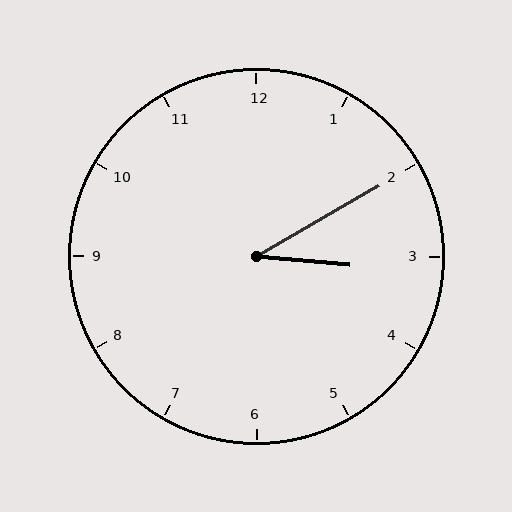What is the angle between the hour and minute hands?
Approximately 35 degrees.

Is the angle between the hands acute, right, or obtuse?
It is acute.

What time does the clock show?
3:10.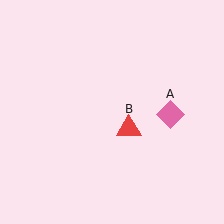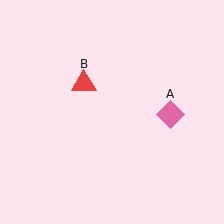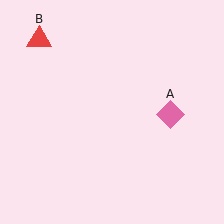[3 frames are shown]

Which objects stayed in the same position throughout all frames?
Pink diamond (object A) remained stationary.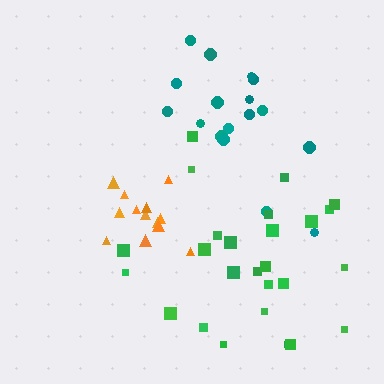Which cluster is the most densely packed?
Orange.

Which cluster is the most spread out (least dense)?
Green.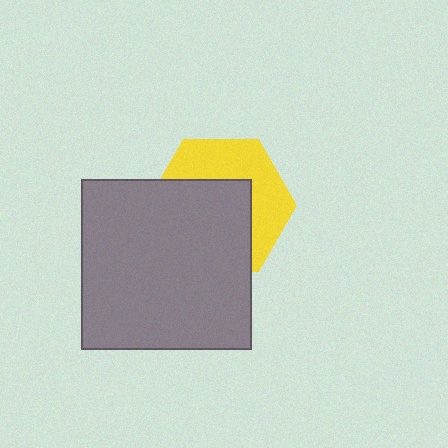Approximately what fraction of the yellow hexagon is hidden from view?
Roughly 56% of the yellow hexagon is hidden behind the gray square.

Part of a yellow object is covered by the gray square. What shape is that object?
It is a hexagon.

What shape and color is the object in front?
The object in front is a gray square.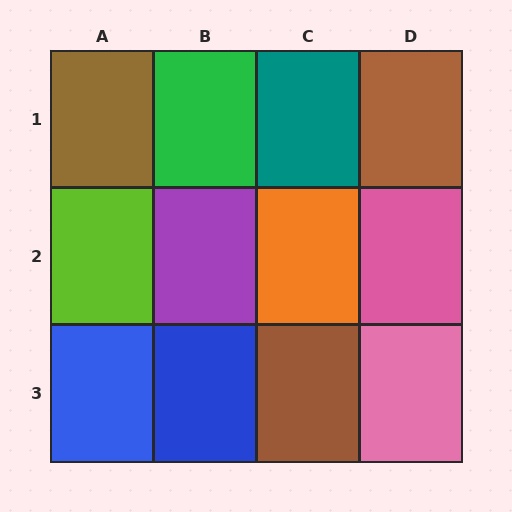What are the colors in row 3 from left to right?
Blue, blue, brown, pink.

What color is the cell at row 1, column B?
Green.